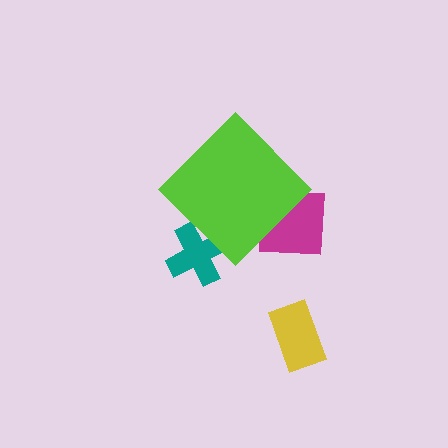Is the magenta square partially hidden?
Yes, the magenta square is partially hidden behind the lime diamond.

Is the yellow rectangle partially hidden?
No, the yellow rectangle is fully visible.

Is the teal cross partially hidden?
Yes, the teal cross is partially hidden behind the lime diamond.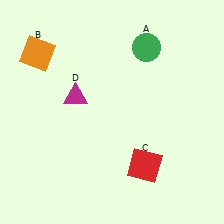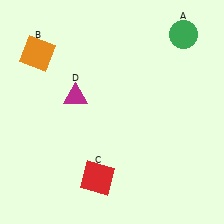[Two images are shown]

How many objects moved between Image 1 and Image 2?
2 objects moved between the two images.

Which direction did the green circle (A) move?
The green circle (A) moved right.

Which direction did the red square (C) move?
The red square (C) moved left.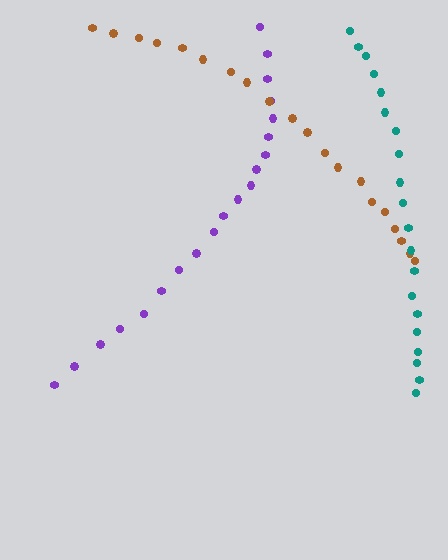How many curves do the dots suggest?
There are 3 distinct paths.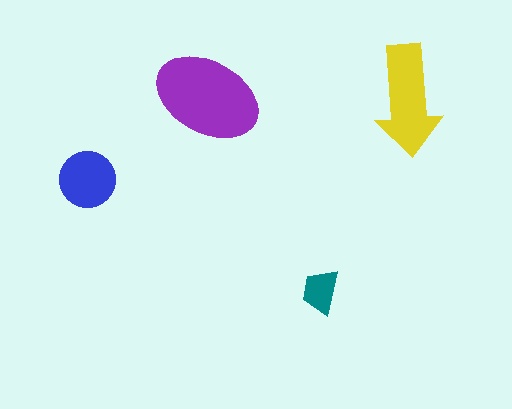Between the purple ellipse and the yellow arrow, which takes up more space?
The purple ellipse.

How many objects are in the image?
There are 4 objects in the image.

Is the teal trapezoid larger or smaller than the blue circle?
Smaller.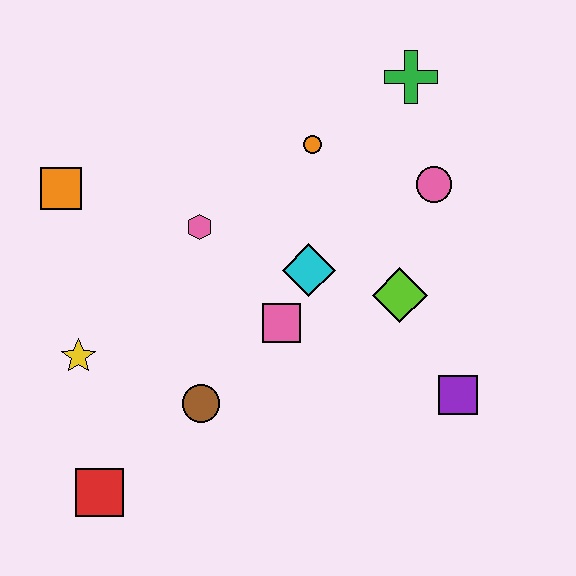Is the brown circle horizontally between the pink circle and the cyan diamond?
No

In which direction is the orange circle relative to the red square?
The orange circle is above the red square.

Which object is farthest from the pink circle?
The red square is farthest from the pink circle.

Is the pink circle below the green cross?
Yes